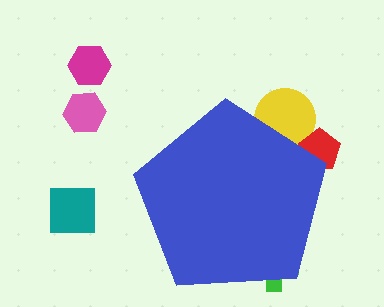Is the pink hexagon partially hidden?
No, the pink hexagon is fully visible.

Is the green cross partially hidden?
Yes, the green cross is partially hidden behind the blue pentagon.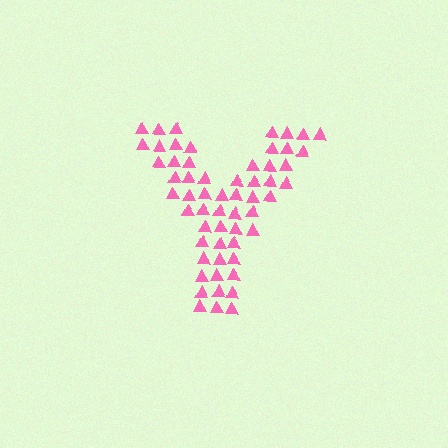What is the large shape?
The large shape is the letter Y.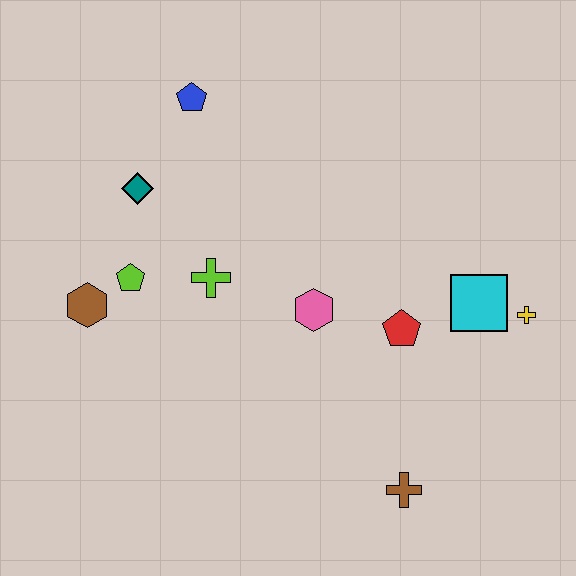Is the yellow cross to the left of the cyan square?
No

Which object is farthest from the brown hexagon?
The yellow cross is farthest from the brown hexagon.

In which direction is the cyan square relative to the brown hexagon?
The cyan square is to the right of the brown hexagon.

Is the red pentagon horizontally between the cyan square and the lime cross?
Yes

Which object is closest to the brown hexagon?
The lime pentagon is closest to the brown hexagon.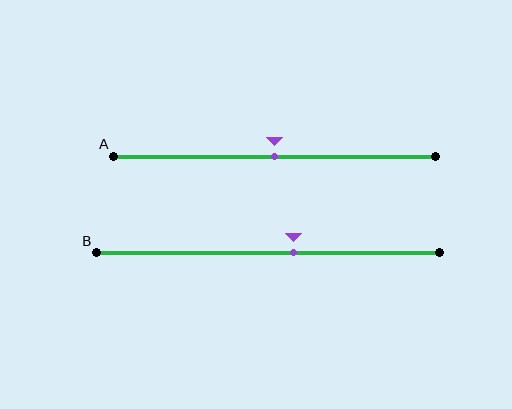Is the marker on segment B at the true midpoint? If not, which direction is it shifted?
No, the marker on segment B is shifted to the right by about 7% of the segment length.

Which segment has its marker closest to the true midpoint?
Segment A has its marker closest to the true midpoint.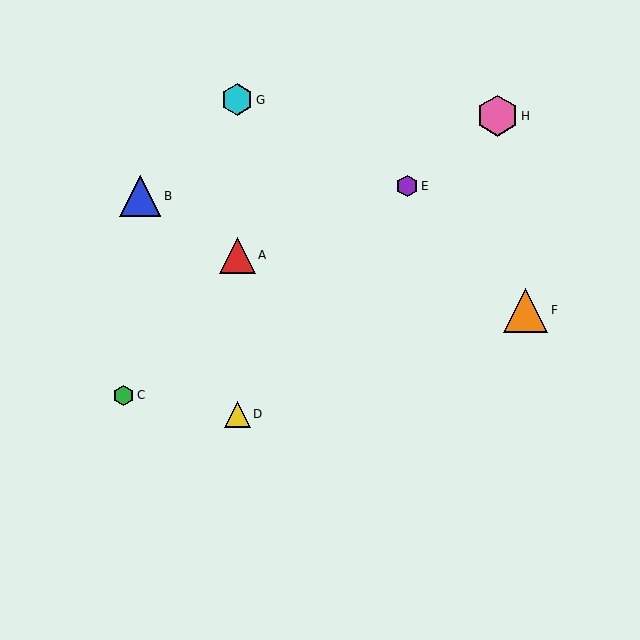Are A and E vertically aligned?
No, A is at x≈237 and E is at x≈407.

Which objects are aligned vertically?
Objects A, D, G are aligned vertically.